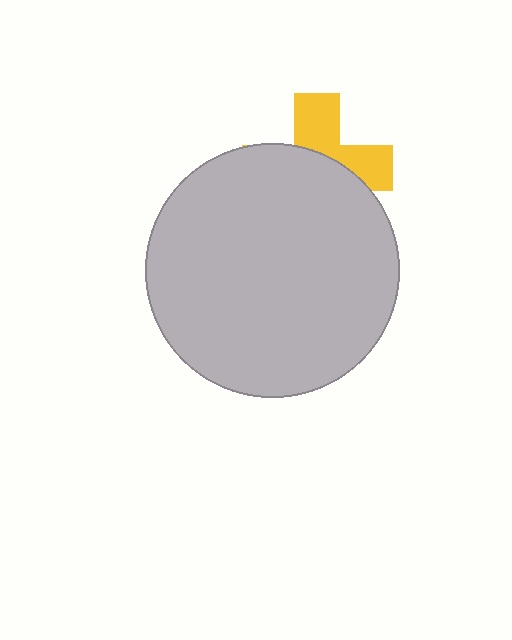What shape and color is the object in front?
The object in front is a light gray circle.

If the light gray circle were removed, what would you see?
You would see the complete yellow cross.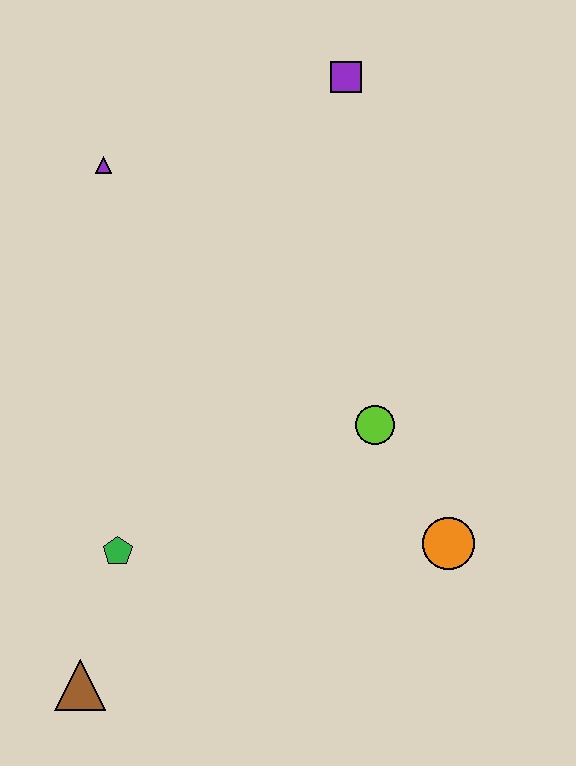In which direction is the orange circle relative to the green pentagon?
The orange circle is to the right of the green pentagon.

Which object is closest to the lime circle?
The orange circle is closest to the lime circle.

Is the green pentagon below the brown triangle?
No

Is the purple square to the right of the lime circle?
No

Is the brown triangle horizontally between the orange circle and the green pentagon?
No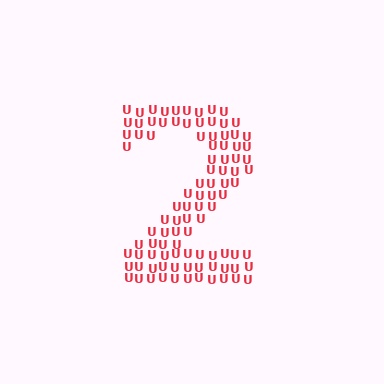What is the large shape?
The large shape is the digit 2.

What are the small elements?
The small elements are letter U's.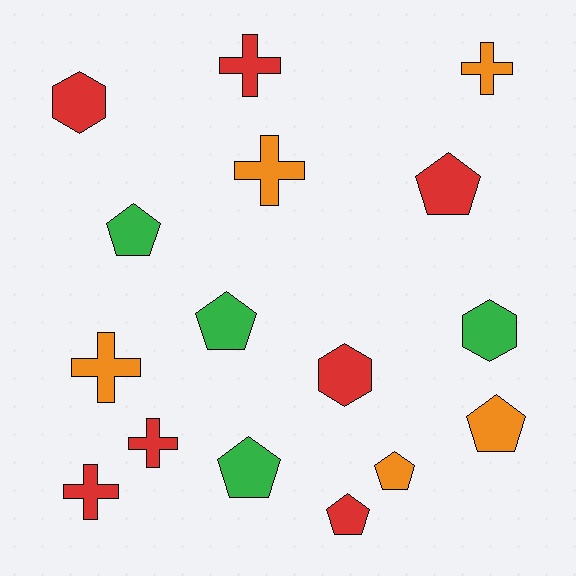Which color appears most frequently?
Red, with 7 objects.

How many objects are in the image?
There are 16 objects.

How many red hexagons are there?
There are 2 red hexagons.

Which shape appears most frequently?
Pentagon, with 7 objects.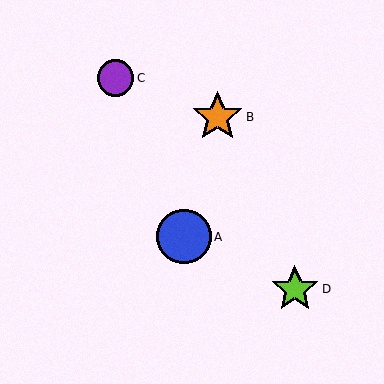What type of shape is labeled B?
Shape B is an orange star.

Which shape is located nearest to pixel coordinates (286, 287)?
The lime star (labeled D) at (295, 289) is nearest to that location.